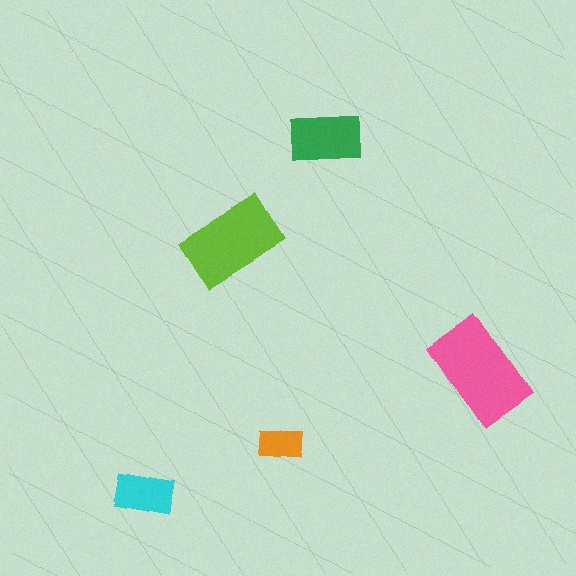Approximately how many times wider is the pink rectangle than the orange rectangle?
About 2.5 times wider.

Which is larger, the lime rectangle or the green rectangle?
The lime one.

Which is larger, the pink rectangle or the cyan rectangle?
The pink one.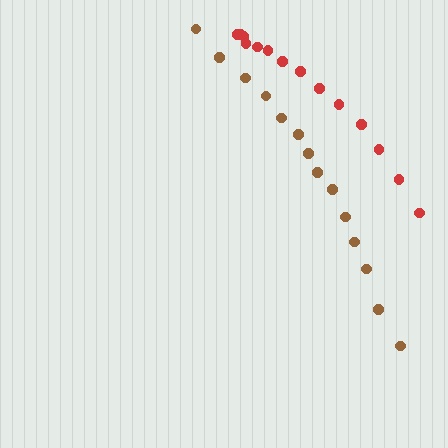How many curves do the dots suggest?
There are 2 distinct paths.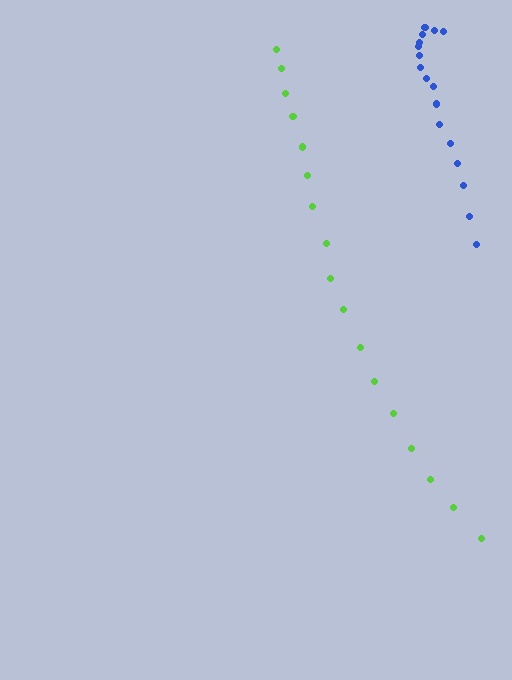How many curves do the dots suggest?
There are 2 distinct paths.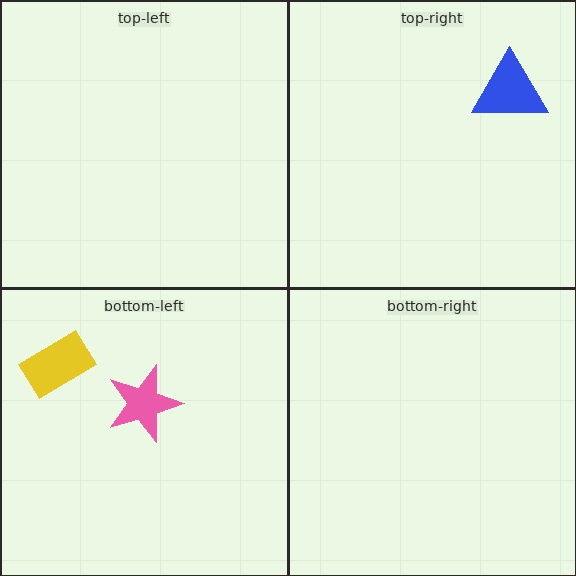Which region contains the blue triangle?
The top-right region.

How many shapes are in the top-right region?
1.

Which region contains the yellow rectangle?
The bottom-left region.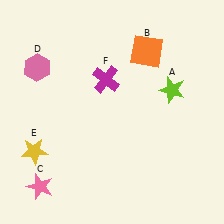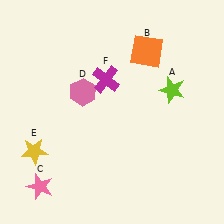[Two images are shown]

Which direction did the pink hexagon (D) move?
The pink hexagon (D) moved right.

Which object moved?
The pink hexagon (D) moved right.